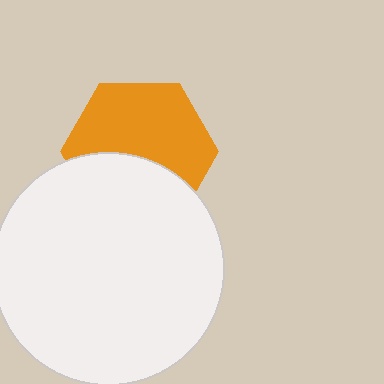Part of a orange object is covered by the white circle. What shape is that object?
It is a hexagon.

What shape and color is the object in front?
The object in front is a white circle.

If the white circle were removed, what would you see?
You would see the complete orange hexagon.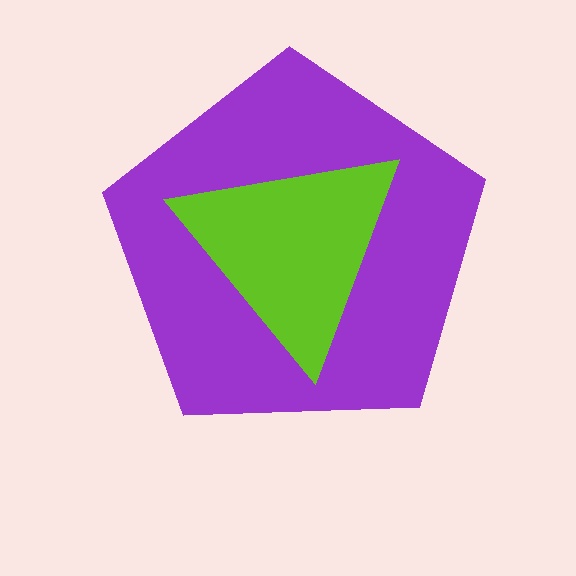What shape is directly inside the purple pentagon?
The lime triangle.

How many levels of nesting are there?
2.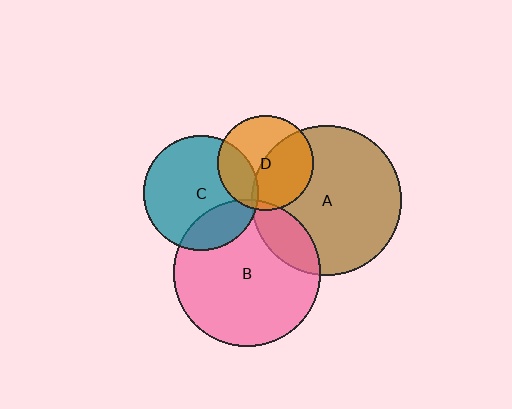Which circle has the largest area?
Circle A (brown).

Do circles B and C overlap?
Yes.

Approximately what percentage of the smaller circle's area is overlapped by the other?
Approximately 25%.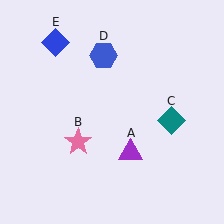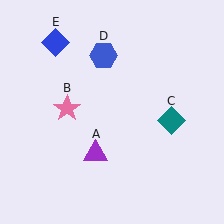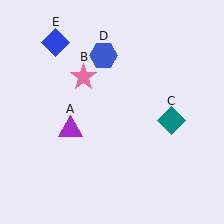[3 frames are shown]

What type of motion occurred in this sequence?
The purple triangle (object A), pink star (object B) rotated clockwise around the center of the scene.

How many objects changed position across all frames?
2 objects changed position: purple triangle (object A), pink star (object B).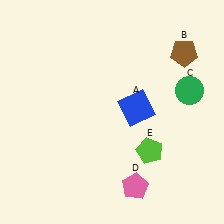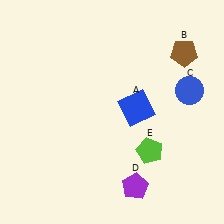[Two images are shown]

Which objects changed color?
C changed from green to blue. D changed from pink to purple.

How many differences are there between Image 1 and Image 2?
There are 2 differences between the two images.